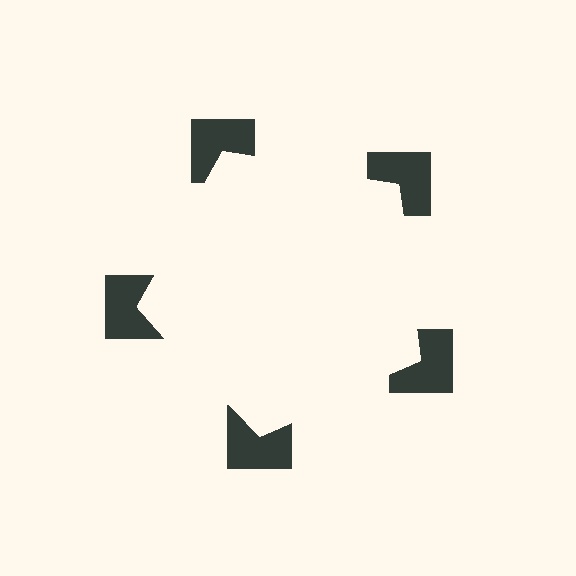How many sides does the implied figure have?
5 sides.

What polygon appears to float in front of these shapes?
An illusory pentagon — its edges are inferred from the aligned wedge cuts in the notched squares, not physically drawn.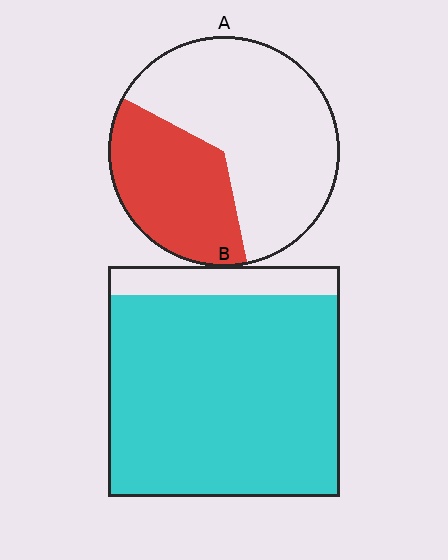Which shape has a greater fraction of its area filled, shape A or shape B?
Shape B.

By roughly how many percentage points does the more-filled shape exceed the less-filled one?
By roughly 50 percentage points (B over A).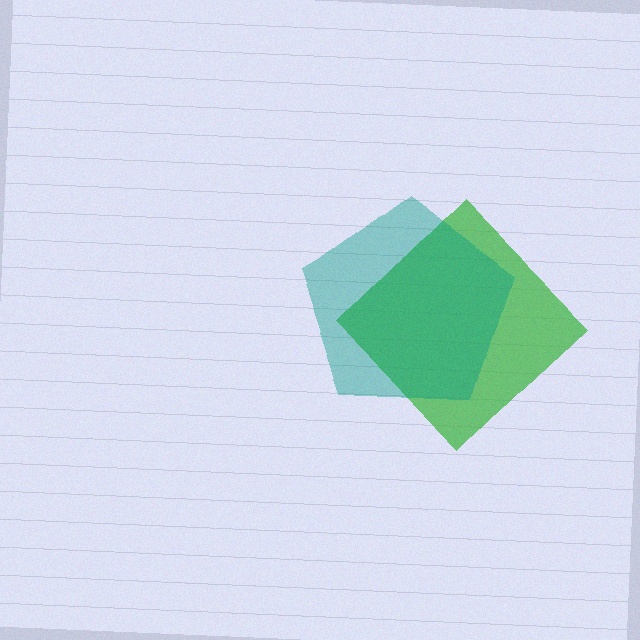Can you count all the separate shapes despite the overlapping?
Yes, there are 2 separate shapes.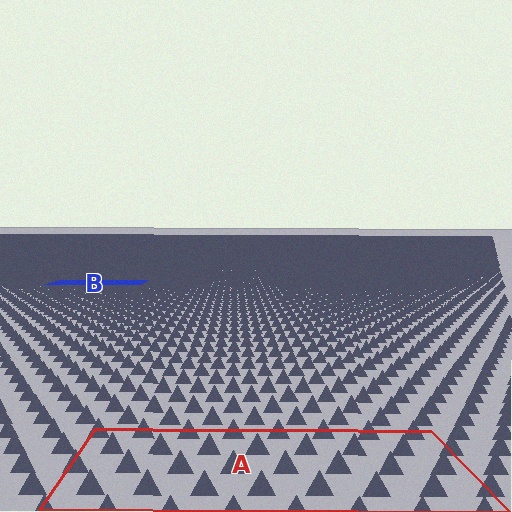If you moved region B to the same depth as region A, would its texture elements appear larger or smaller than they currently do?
They would appear larger. At a closer depth, the same texture elements are projected at a bigger on-screen size.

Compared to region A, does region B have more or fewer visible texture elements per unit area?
Region B has more texture elements per unit area — they are packed more densely because it is farther away.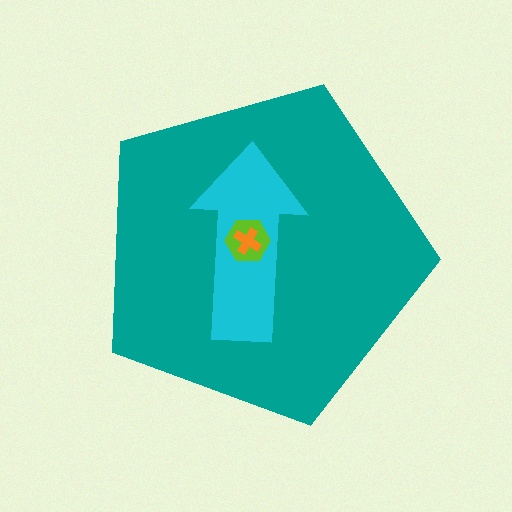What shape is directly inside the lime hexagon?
The orange cross.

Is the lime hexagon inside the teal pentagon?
Yes.